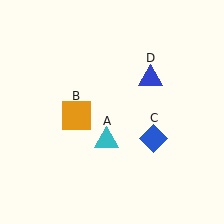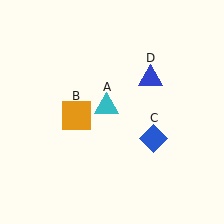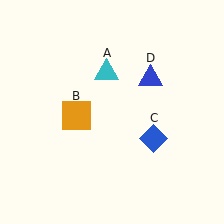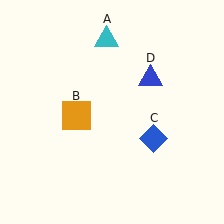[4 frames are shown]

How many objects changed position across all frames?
1 object changed position: cyan triangle (object A).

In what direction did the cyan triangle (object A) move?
The cyan triangle (object A) moved up.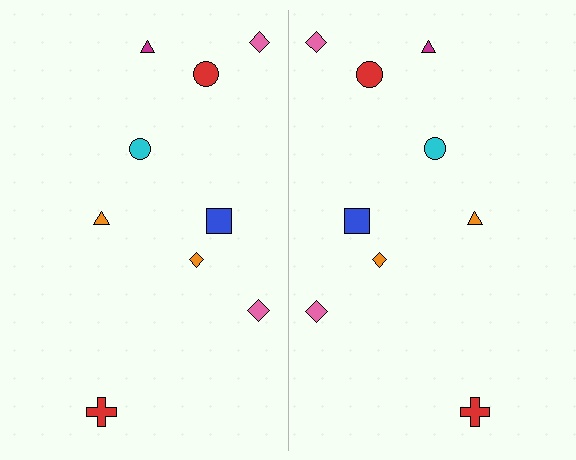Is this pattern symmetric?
Yes, this pattern has bilateral (reflection) symmetry.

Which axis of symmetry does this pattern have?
The pattern has a vertical axis of symmetry running through the center of the image.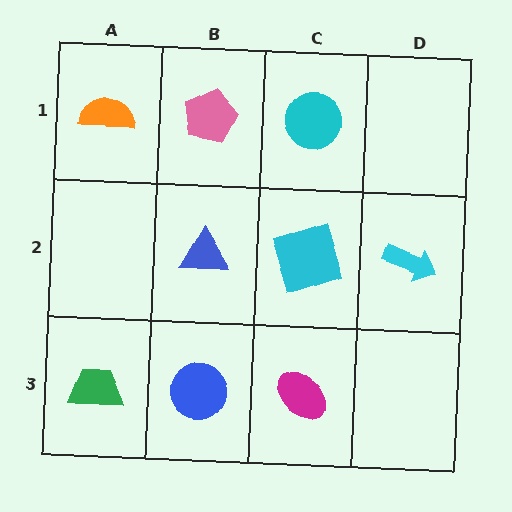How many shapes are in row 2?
3 shapes.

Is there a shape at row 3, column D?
No, that cell is empty.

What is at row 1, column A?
An orange semicircle.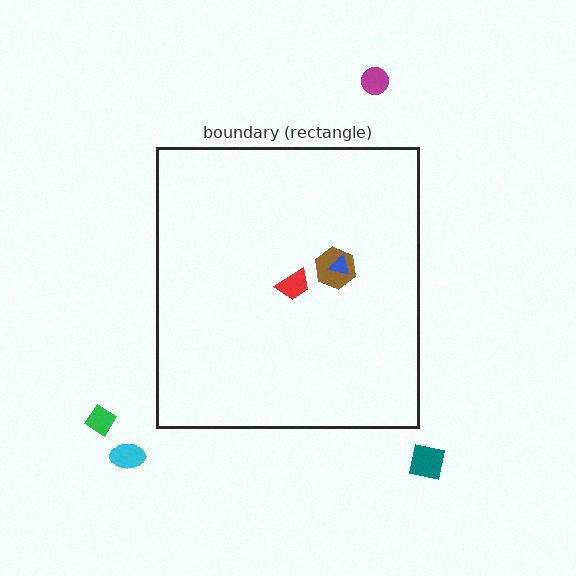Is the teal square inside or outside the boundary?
Outside.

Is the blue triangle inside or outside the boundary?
Inside.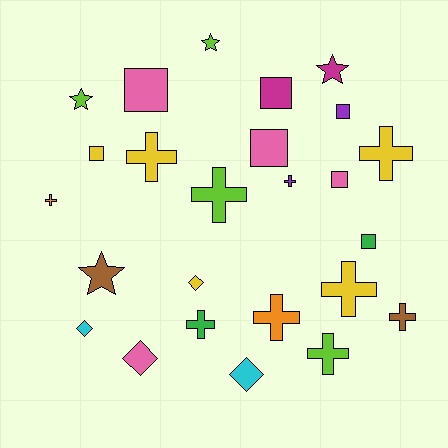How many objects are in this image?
There are 25 objects.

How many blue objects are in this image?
There are no blue objects.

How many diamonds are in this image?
There are 4 diamonds.